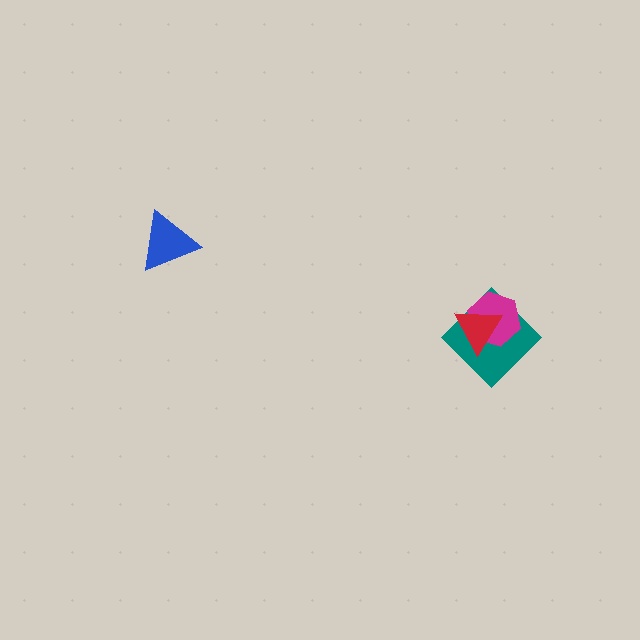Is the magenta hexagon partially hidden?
Yes, it is partially covered by another shape.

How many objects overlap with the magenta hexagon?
2 objects overlap with the magenta hexagon.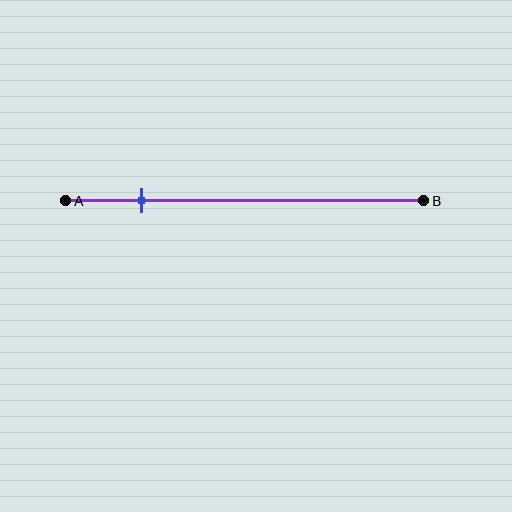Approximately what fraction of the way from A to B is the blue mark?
The blue mark is approximately 20% of the way from A to B.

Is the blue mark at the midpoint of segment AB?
No, the mark is at about 20% from A, not at the 50% midpoint.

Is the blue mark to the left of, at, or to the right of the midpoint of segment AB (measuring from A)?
The blue mark is to the left of the midpoint of segment AB.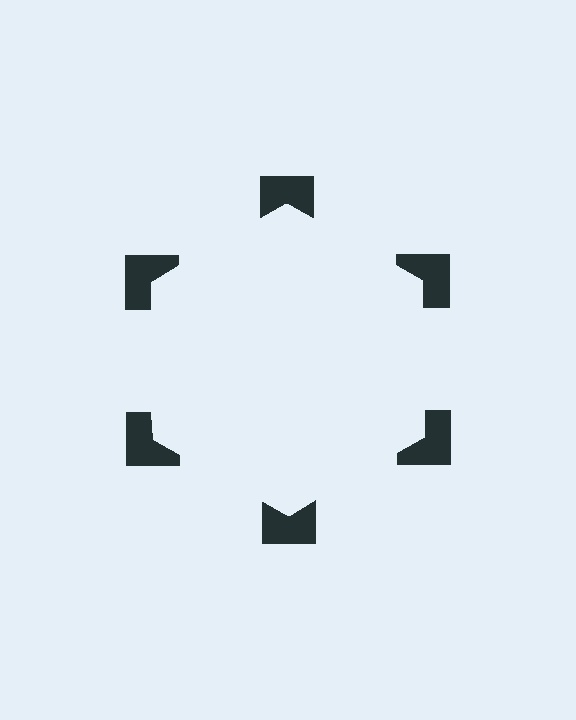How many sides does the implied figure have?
6 sides.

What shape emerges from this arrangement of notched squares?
An illusory hexagon — its edges are inferred from the aligned wedge cuts in the notched squares, not physically drawn.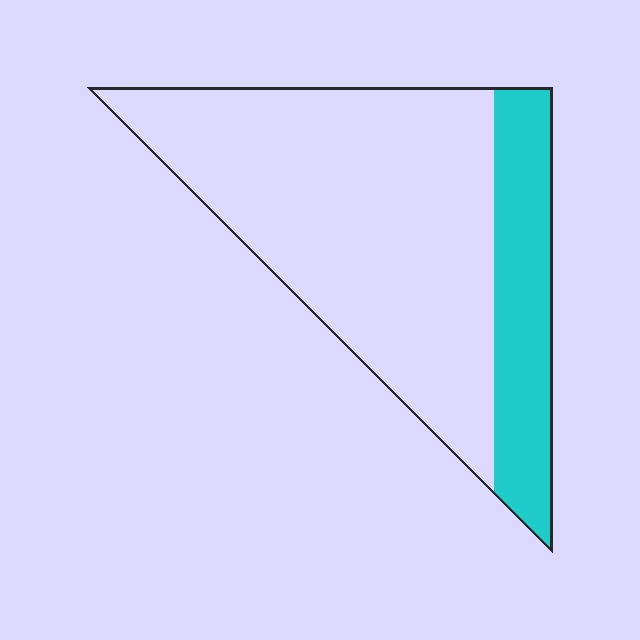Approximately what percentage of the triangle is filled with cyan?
Approximately 25%.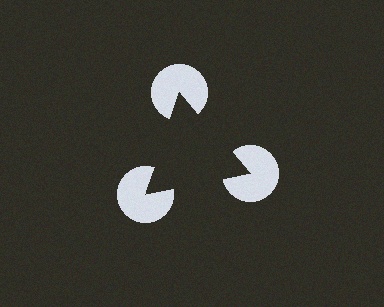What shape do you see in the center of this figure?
An illusory triangle — its edges are inferred from the aligned wedge cuts in the pac-man discs, not physically drawn.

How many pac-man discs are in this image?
There are 3 — one at each vertex of the illusory triangle.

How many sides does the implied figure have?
3 sides.